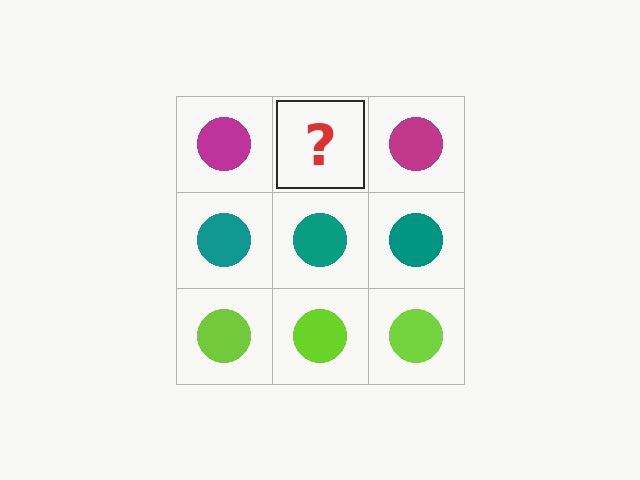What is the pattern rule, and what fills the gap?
The rule is that each row has a consistent color. The gap should be filled with a magenta circle.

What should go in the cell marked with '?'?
The missing cell should contain a magenta circle.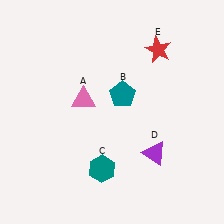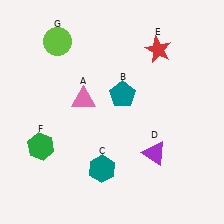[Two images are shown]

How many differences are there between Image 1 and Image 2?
There are 2 differences between the two images.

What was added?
A green hexagon (F), a lime circle (G) were added in Image 2.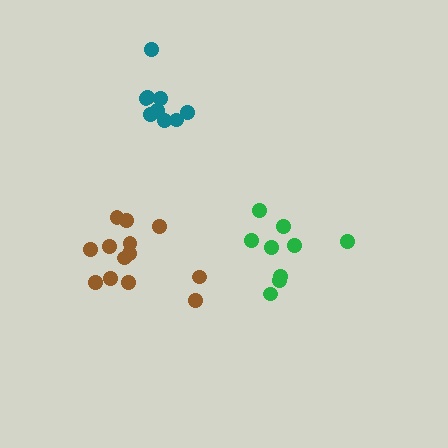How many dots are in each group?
Group 1: 9 dots, Group 2: 13 dots, Group 3: 9 dots (31 total).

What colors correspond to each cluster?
The clusters are colored: green, brown, teal.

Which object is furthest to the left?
The brown cluster is leftmost.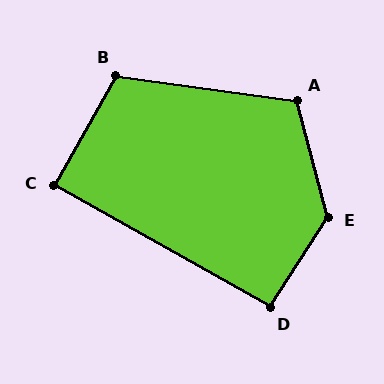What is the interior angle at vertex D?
Approximately 94 degrees (approximately right).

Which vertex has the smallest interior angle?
C, at approximately 90 degrees.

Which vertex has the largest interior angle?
E, at approximately 132 degrees.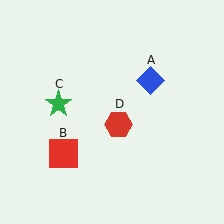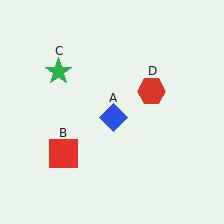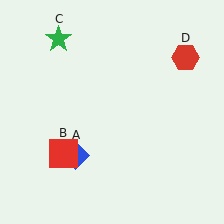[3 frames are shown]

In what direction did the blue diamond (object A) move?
The blue diamond (object A) moved down and to the left.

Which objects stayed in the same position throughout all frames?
Red square (object B) remained stationary.